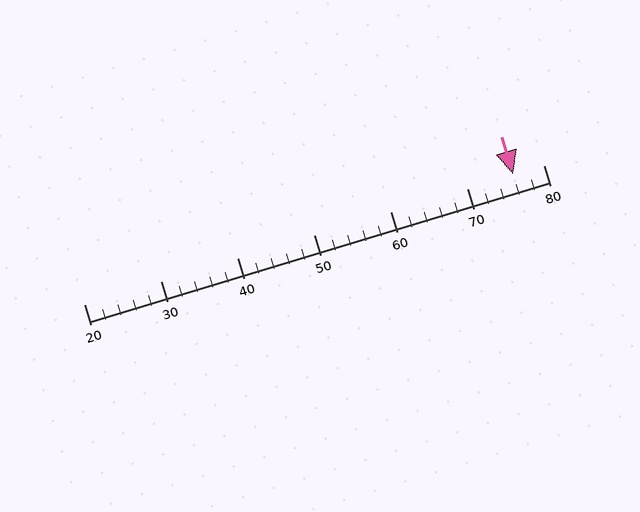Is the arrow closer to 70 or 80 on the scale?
The arrow is closer to 80.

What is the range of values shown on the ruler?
The ruler shows values from 20 to 80.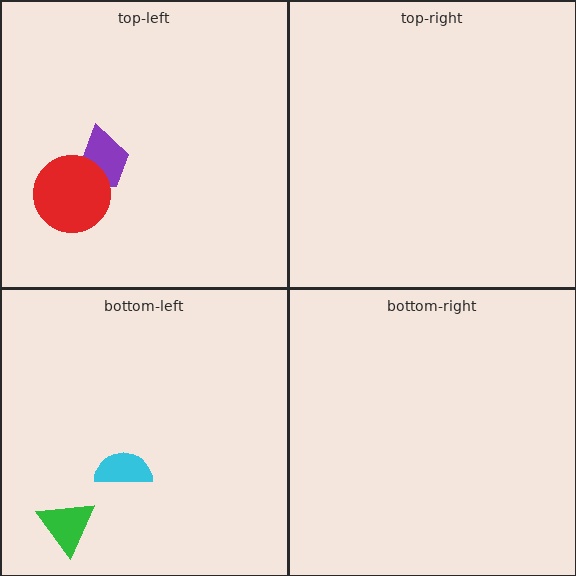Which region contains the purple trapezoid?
The top-left region.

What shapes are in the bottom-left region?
The green triangle, the cyan semicircle.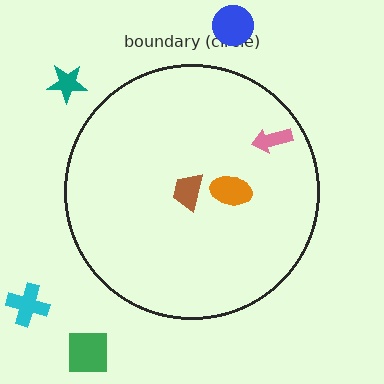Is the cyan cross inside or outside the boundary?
Outside.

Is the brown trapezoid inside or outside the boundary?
Inside.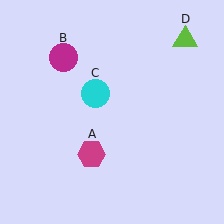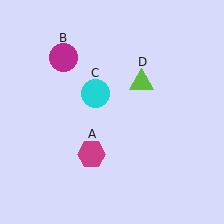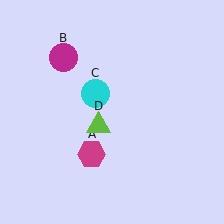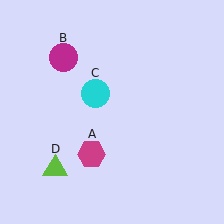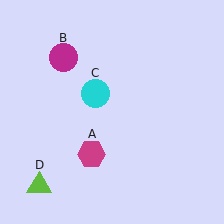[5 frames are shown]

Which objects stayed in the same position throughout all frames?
Magenta hexagon (object A) and magenta circle (object B) and cyan circle (object C) remained stationary.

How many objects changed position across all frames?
1 object changed position: lime triangle (object D).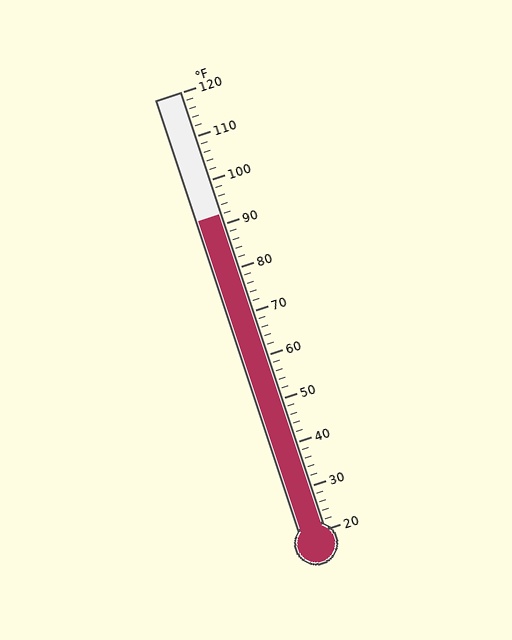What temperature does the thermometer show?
The thermometer shows approximately 92°F.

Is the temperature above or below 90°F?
The temperature is above 90°F.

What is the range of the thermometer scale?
The thermometer scale ranges from 20°F to 120°F.